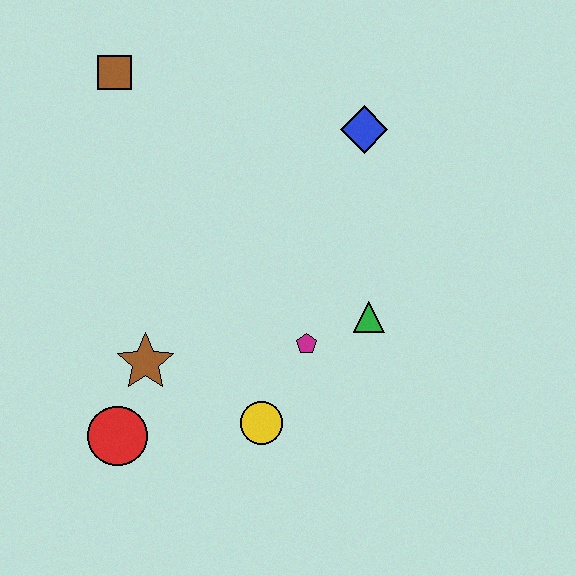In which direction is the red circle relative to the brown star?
The red circle is below the brown star.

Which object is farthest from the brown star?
The blue diamond is farthest from the brown star.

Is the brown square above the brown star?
Yes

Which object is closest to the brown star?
The red circle is closest to the brown star.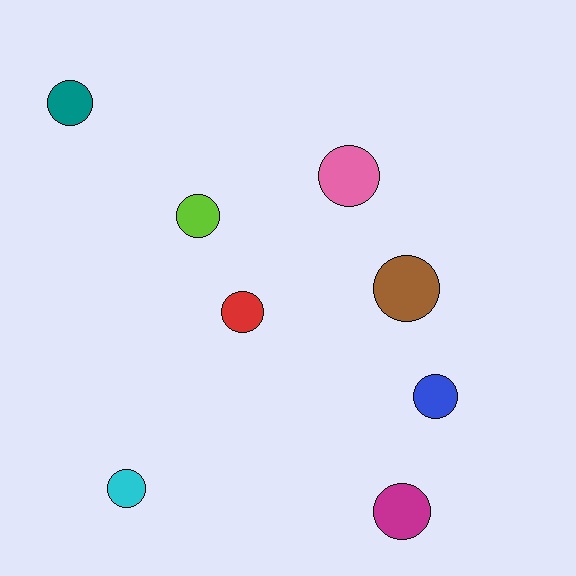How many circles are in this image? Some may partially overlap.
There are 8 circles.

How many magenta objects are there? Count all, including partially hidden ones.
There is 1 magenta object.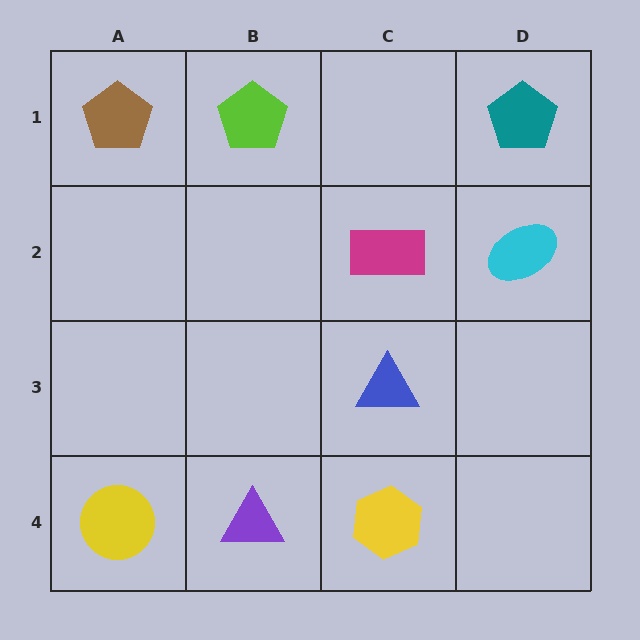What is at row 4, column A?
A yellow circle.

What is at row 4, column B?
A purple triangle.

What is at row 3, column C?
A blue triangle.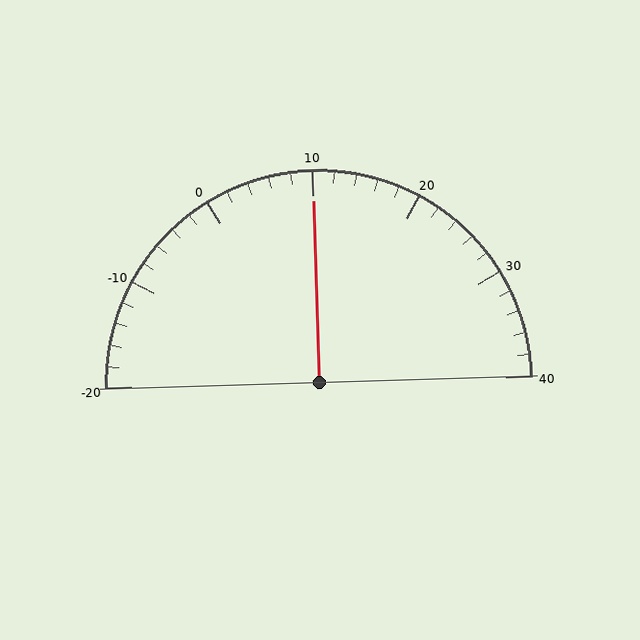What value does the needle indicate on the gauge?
The needle indicates approximately 10.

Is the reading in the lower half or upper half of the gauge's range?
The reading is in the upper half of the range (-20 to 40).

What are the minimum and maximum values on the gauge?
The gauge ranges from -20 to 40.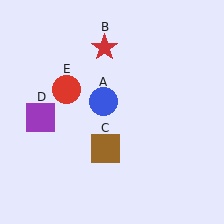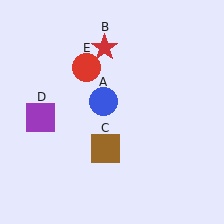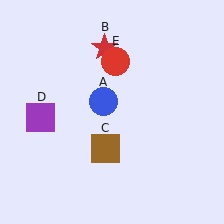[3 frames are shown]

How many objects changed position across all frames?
1 object changed position: red circle (object E).